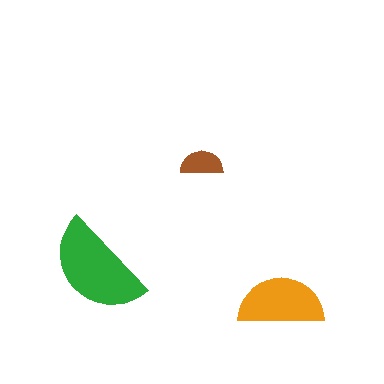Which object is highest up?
The brown semicircle is topmost.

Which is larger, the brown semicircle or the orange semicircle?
The orange one.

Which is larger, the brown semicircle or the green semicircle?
The green one.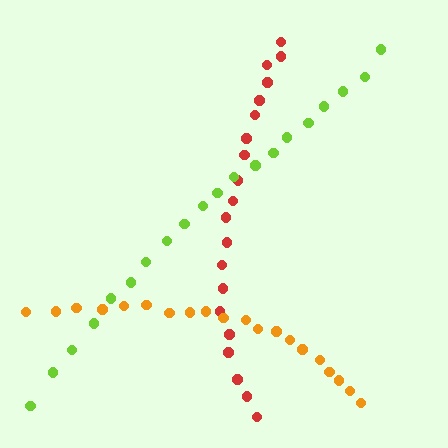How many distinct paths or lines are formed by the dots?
There are 3 distinct paths.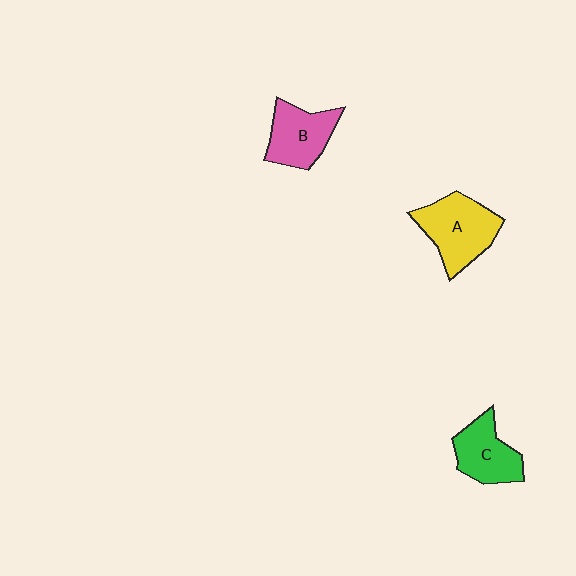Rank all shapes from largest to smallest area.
From largest to smallest: A (yellow), B (pink), C (green).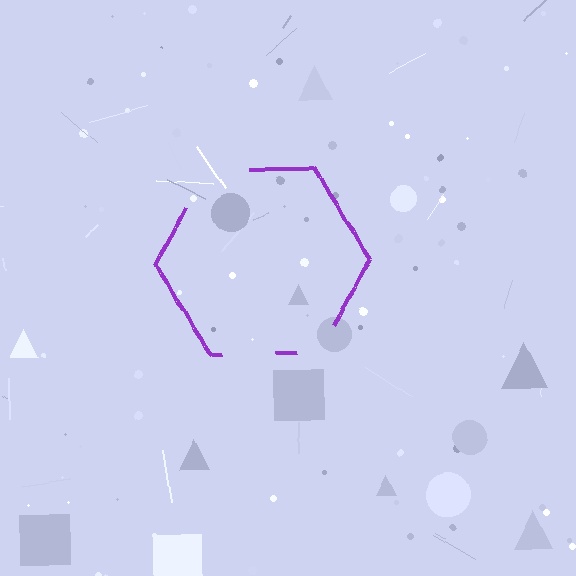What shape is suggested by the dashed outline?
The dashed outline suggests a hexagon.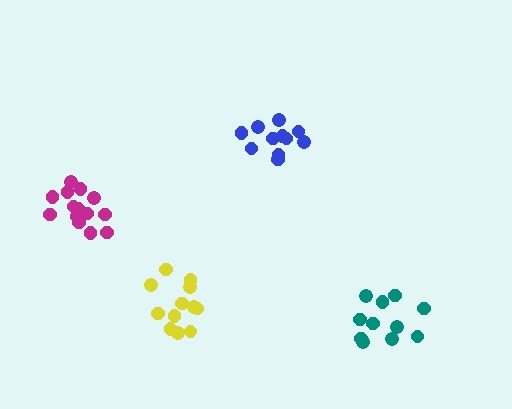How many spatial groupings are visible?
There are 4 spatial groupings.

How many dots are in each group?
Group 1: 12 dots, Group 2: 14 dots, Group 3: 12 dots, Group 4: 11 dots (49 total).